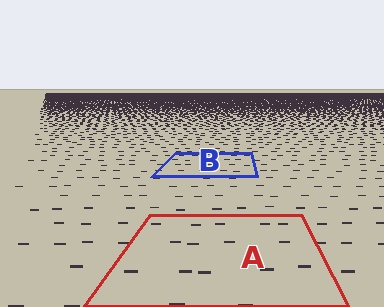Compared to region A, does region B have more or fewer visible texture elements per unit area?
Region B has more texture elements per unit area — they are packed more densely because it is farther away.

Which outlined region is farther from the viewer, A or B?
Region B is farther from the viewer — the texture elements inside it appear smaller and more densely packed.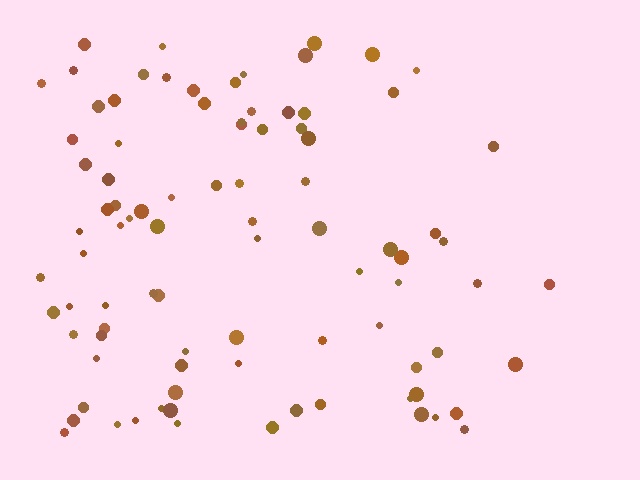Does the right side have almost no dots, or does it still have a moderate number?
Still a moderate number, just noticeably fewer than the left.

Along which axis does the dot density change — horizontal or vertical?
Horizontal.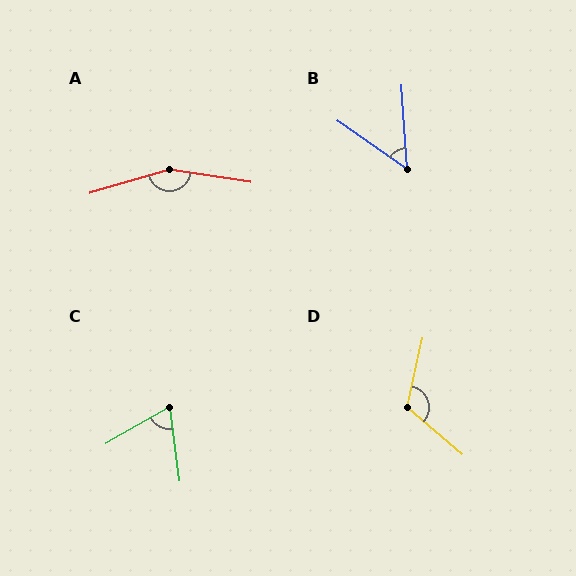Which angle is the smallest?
B, at approximately 51 degrees.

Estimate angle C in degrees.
Approximately 67 degrees.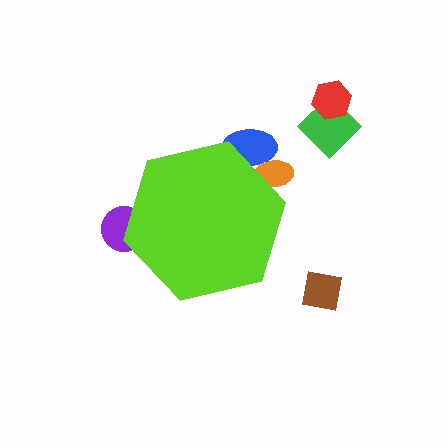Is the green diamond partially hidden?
No, the green diamond is fully visible.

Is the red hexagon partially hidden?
No, the red hexagon is fully visible.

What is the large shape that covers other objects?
A lime hexagon.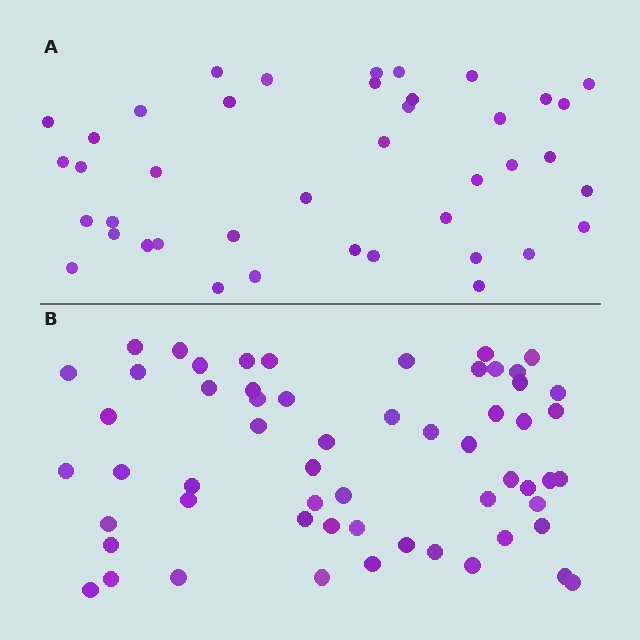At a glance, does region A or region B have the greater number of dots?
Region B (the bottom region) has more dots.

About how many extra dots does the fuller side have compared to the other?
Region B has approximately 15 more dots than region A.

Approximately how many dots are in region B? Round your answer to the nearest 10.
About 60 dots. (The exact count is 58, which rounds to 60.)